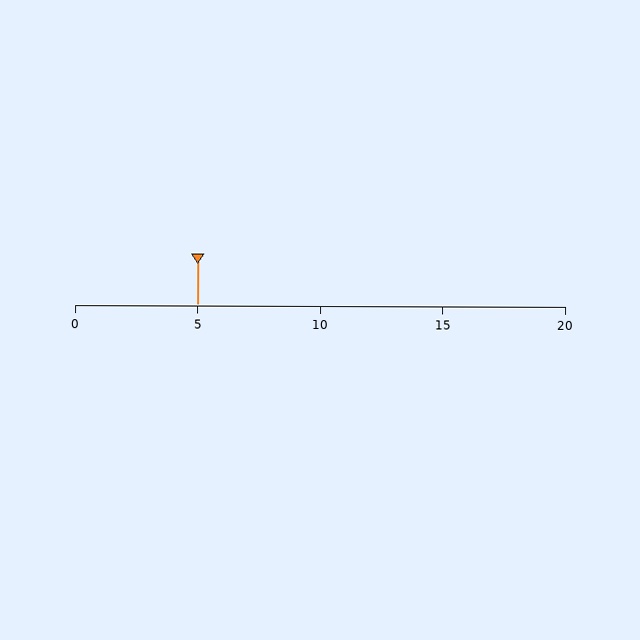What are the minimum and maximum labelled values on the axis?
The axis runs from 0 to 20.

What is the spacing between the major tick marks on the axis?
The major ticks are spaced 5 apart.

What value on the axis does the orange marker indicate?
The marker indicates approximately 5.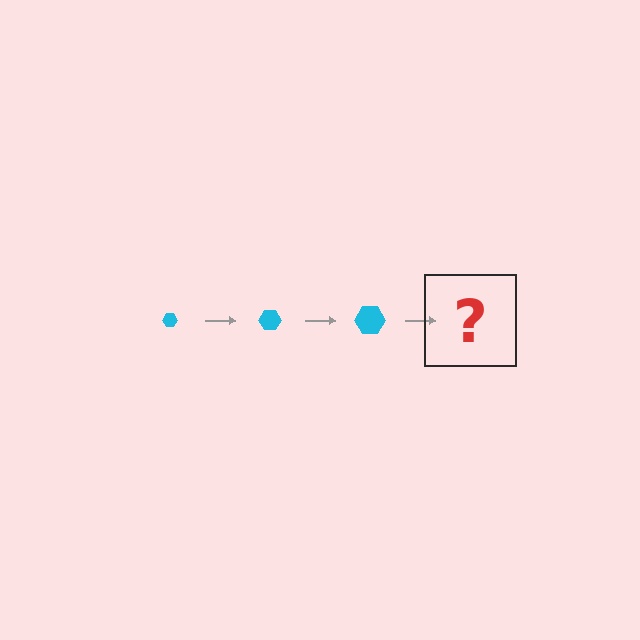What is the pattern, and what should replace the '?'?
The pattern is that the hexagon gets progressively larger each step. The '?' should be a cyan hexagon, larger than the previous one.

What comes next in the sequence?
The next element should be a cyan hexagon, larger than the previous one.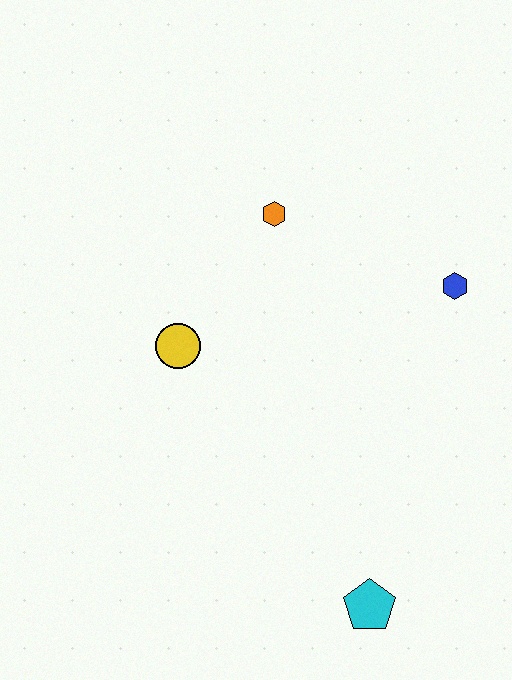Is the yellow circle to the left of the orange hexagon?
Yes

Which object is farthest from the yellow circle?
The cyan pentagon is farthest from the yellow circle.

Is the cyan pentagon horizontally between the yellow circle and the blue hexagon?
Yes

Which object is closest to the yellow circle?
The orange hexagon is closest to the yellow circle.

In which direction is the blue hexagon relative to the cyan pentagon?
The blue hexagon is above the cyan pentagon.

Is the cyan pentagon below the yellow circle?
Yes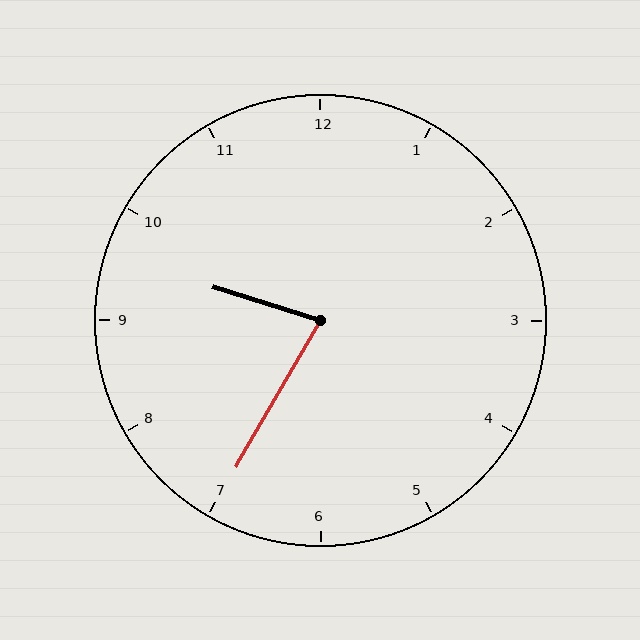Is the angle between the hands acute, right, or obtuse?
It is acute.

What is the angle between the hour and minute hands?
Approximately 78 degrees.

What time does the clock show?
9:35.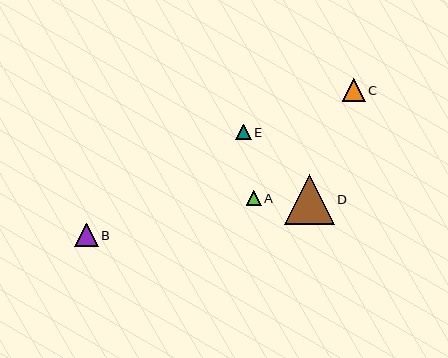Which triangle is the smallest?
Triangle A is the smallest with a size of approximately 15 pixels.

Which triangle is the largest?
Triangle D is the largest with a size of approximately 50 pixels.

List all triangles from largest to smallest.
From largest to smallest: D, B, C, E, A.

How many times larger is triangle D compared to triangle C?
Triangle D is approximately 2.2 times the size of triangle C.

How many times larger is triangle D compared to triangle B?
Triangle D is approximately 2.1 times the size of triangle B.